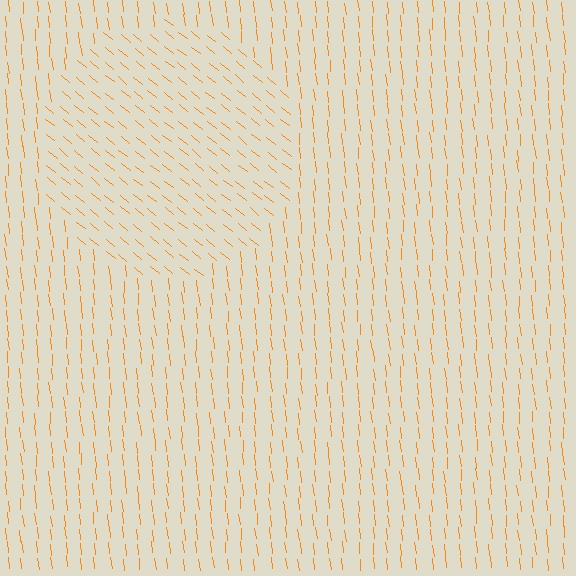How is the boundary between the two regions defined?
The boundary is defined purely by a change in line orientation (approximately 45 degrees difference). All lines are the same color and thickness.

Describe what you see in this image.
The image is filled with small orange line segments. A circle region in the image has lines oriented differently from the surrounding lines, creating a visible texture boundary.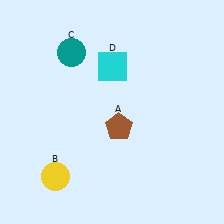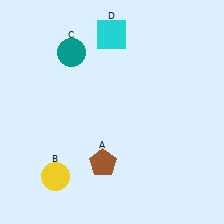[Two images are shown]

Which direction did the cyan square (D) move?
The cyan square (D) moved up.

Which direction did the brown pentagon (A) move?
The brown pentagon (A) moved down.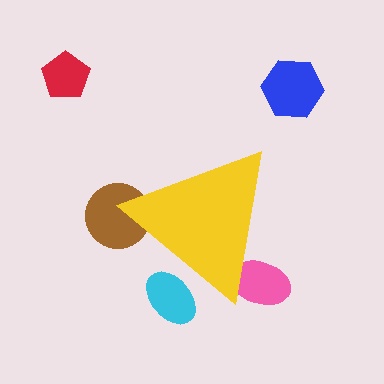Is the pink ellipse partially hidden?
Yes, the pink ellipse is partially hidden behind the yellow triangle.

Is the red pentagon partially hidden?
No, the red pentagon is fully visible.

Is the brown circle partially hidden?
Yes, the brown circle is partially hidden behind the yellow triangle.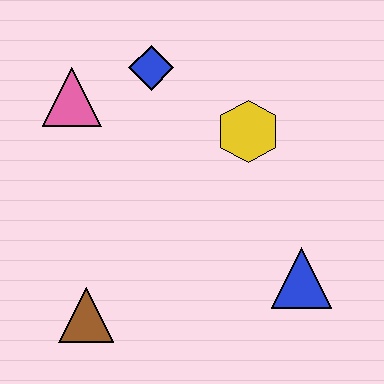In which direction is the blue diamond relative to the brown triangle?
The blue diamond is above the brown triangle.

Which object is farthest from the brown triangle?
The blue diamond is farthest from the brown triangle.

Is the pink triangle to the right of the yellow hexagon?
No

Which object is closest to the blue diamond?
The pink triangle is closest to the blue diamond.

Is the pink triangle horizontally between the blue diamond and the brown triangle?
No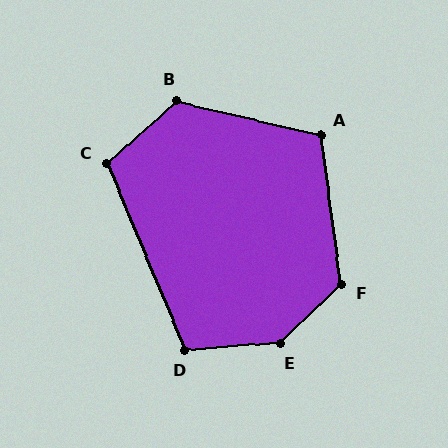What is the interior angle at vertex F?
Approximately 127 degrees (obtuse).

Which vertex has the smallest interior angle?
D, at approximately 109 degrees.